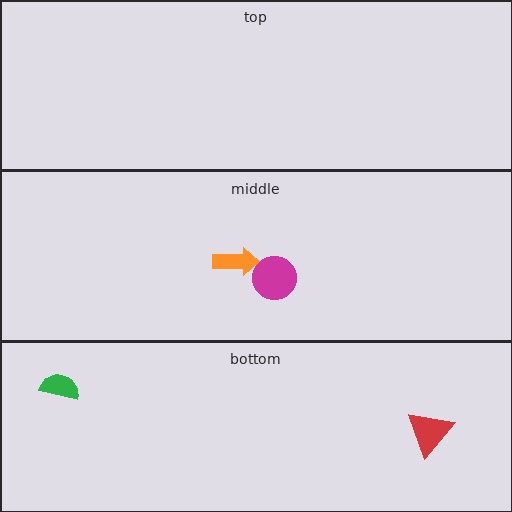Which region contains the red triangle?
The bottom region.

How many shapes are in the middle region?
2.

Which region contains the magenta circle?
The middle region.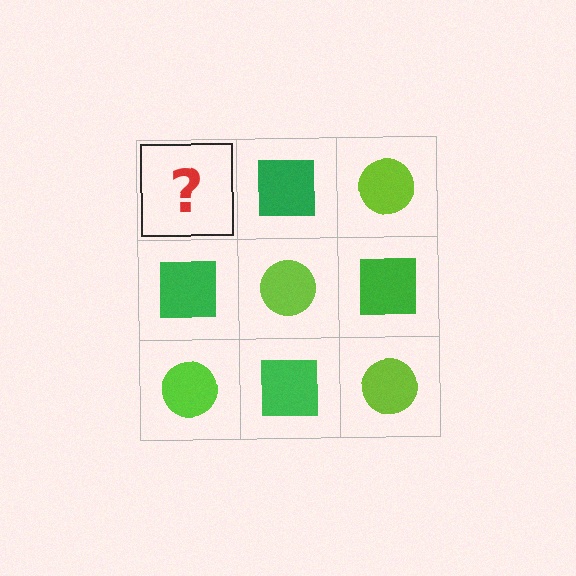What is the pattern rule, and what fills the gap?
The rule is that it alternates lime circle and green square in a checkerboard pattern. The gap should be filled with a lime circle.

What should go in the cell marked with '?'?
The missing cell should contain a lime circle.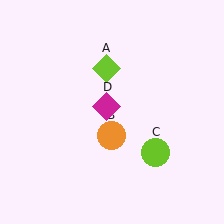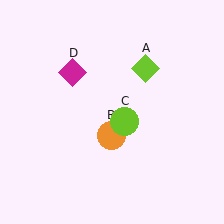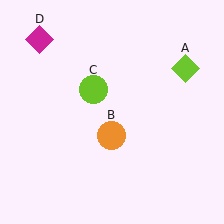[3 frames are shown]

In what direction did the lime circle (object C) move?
The lime circle (object C) moved up and to the left.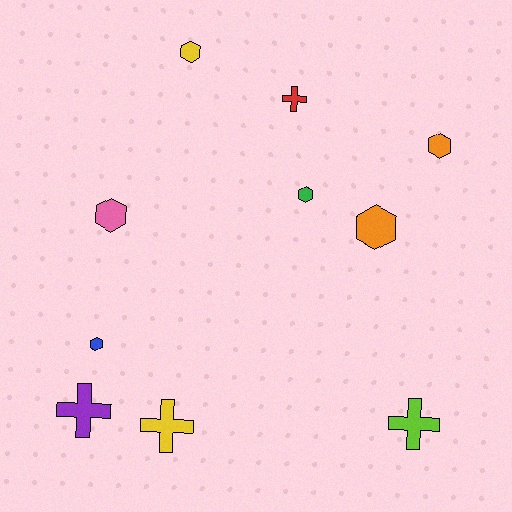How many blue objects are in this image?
There is 1 blue object.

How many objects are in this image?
There are 10 objects.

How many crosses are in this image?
There are 4 crosses.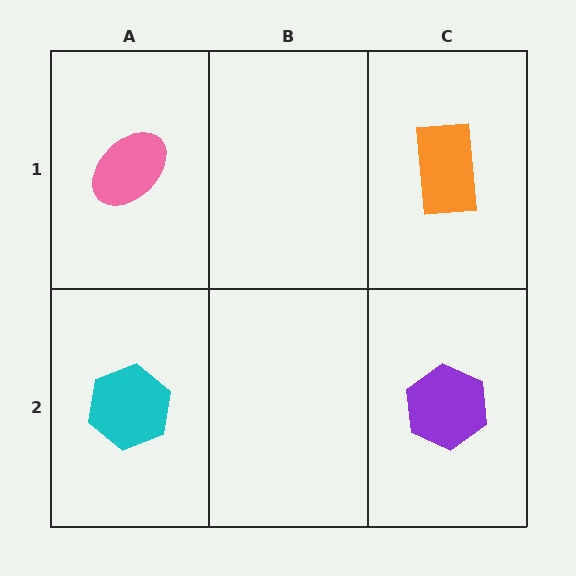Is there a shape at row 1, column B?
No, that cell is empty.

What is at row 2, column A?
A cyan hexagon.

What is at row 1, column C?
An orange rectangle.